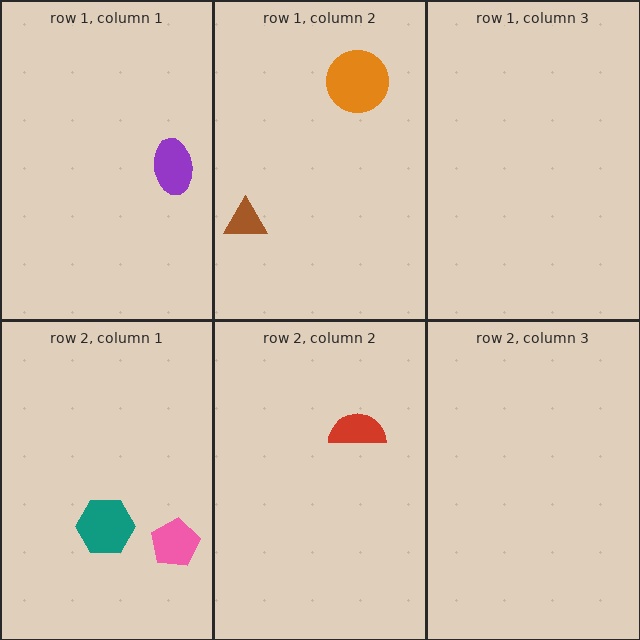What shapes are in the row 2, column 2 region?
The red semicircle.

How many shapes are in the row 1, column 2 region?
2.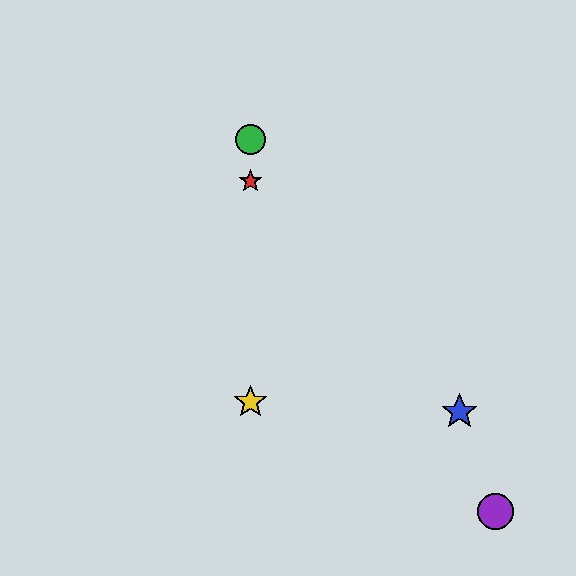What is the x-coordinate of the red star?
The red star is at x≈251.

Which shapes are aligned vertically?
The red star, the green circle, the yellow star are aligned vertically.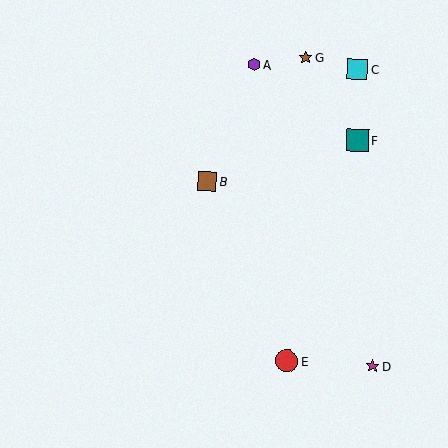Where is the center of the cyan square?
The center of the cyan square is at (357, 69).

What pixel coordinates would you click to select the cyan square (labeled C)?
Click at (357, 69) to select the cyan square C.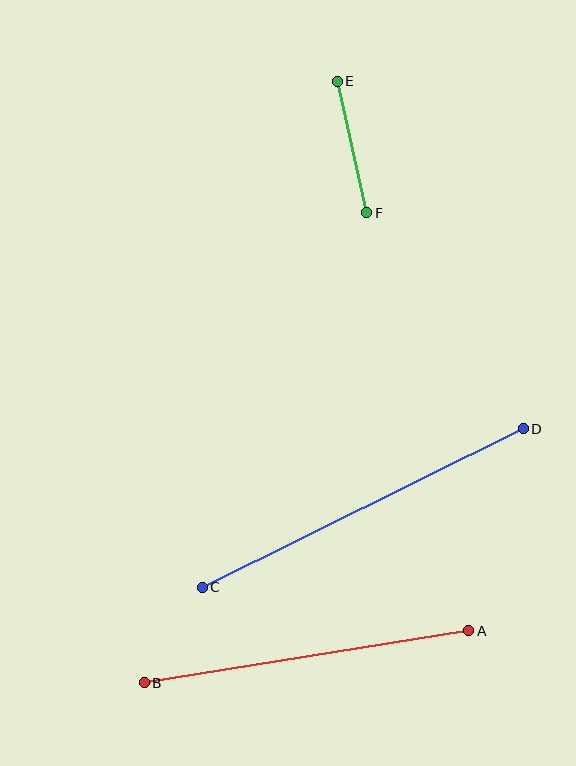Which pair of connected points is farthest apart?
Points C and D are farthest apart.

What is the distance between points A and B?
The distance is approximately 329 pixels.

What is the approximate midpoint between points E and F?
The midpoint is at approximately (352, 147) pixels.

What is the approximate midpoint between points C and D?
The midpoint is at approximately (363, 508) pixels.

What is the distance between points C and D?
The distance is approximately 358 pixels.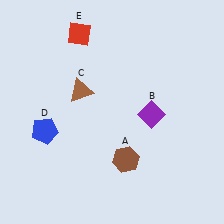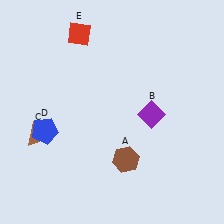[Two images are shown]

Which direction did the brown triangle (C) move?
The brown triangle (C) moved down.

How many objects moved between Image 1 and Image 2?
1 object moved between the two images.